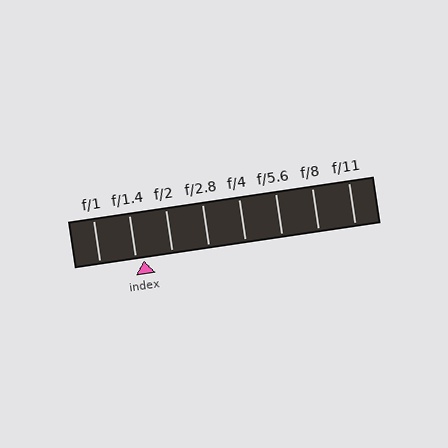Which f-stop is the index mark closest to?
The index mark is closest to f/1.4.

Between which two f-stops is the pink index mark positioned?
The index mark is between f/1.4 and f/2.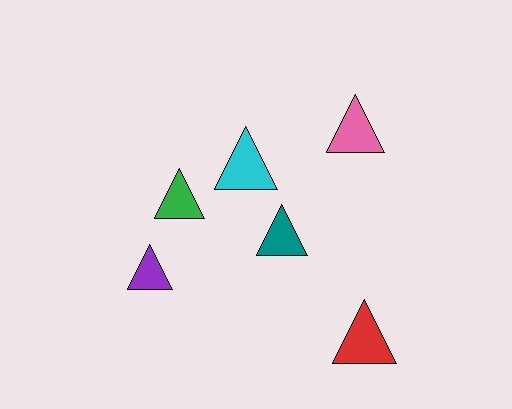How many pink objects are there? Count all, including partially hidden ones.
There is 1 pink object.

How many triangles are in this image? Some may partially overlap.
There are 6 triangles.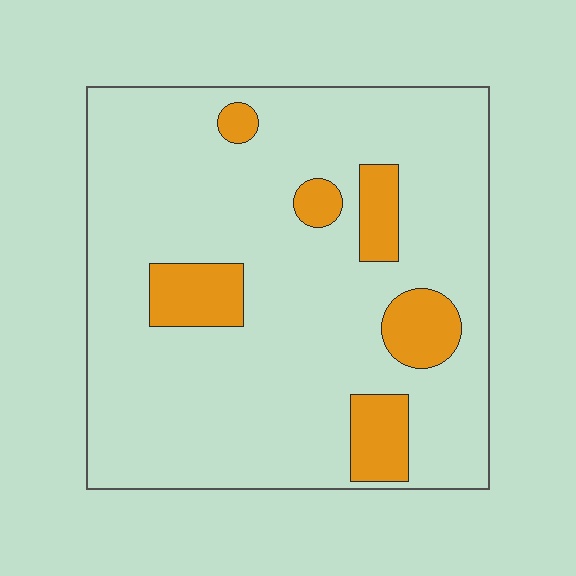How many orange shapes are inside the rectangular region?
6.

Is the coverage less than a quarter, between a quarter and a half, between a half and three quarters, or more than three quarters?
Less than a quarter.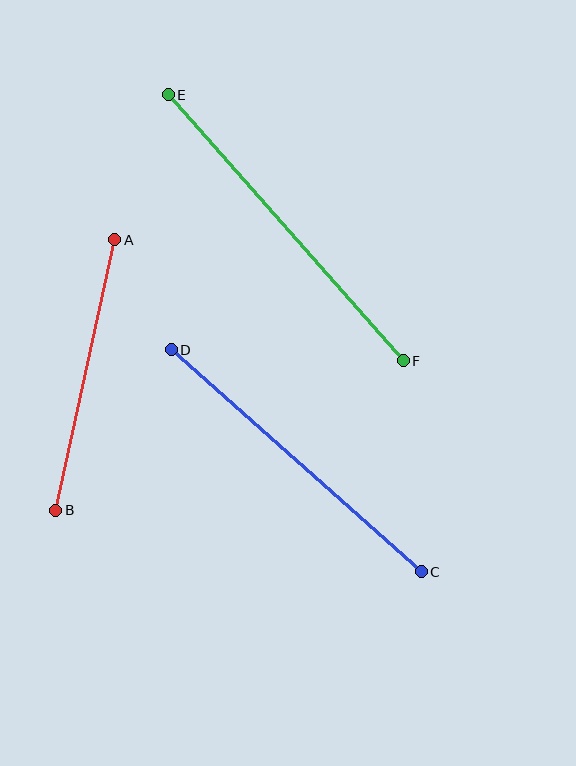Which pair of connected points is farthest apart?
Points E and F are farthest apart.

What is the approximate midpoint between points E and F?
The midpoint is at approximately (286, 228) pixels.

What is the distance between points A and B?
The distance is approximately 277 pixels.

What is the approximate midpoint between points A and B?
The midpoint is at approximately (85, 375) pixels.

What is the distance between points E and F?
The distance is approximately 355 pixels.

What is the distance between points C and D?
The distance is approximately 335 pixels.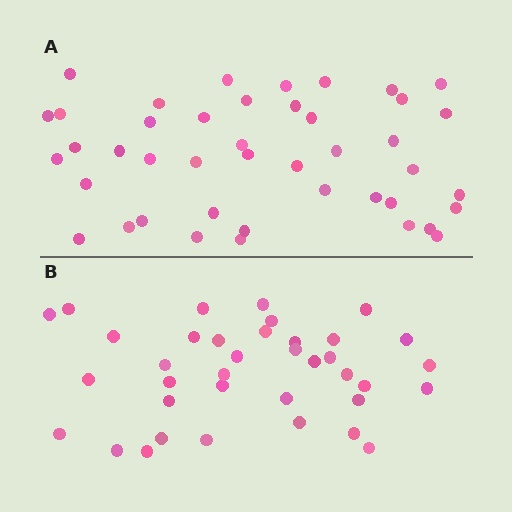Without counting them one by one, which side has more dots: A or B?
Region A (the top region) has more dots.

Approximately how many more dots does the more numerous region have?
Region A has about 6 more dots than region B.